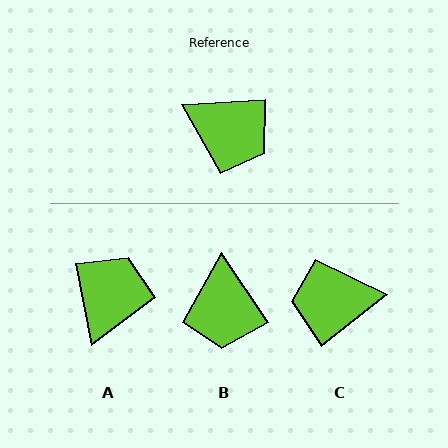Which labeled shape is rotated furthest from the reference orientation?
C, about 145 degrees away.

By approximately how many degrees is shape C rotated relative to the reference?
Approximately 145 degrees clockwise.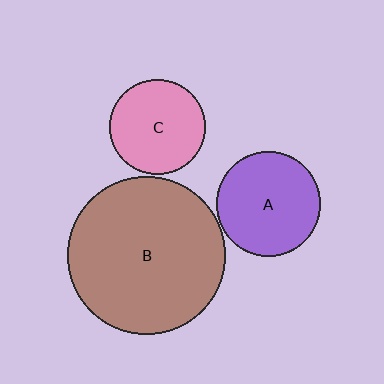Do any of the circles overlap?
No, none of the circles overlap.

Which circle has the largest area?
Circle B (brown).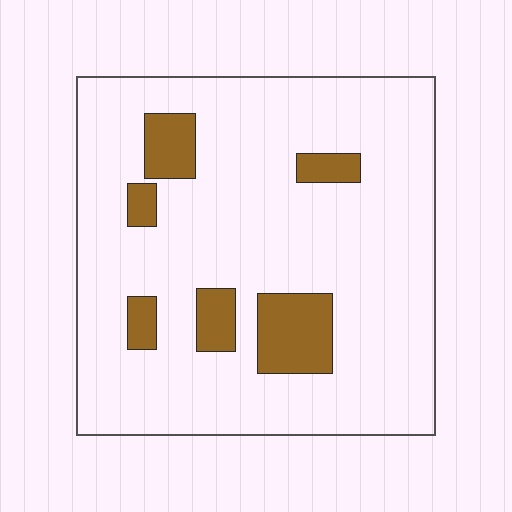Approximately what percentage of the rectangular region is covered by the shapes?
Approximately 15%.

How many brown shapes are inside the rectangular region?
6.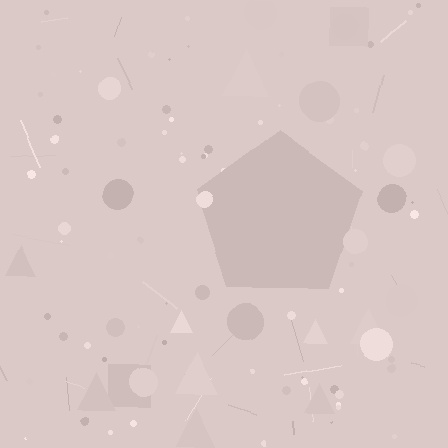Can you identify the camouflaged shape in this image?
The camouflaged shape is a pentagon.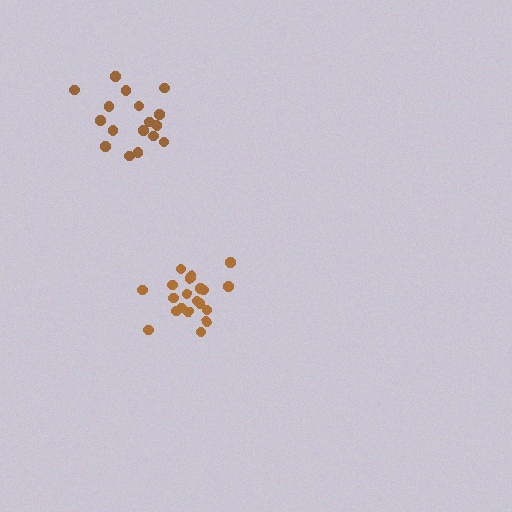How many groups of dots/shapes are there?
There are 2 groups.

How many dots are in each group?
Group 1: 20 dots, Group 2: 17 dots (37 total).